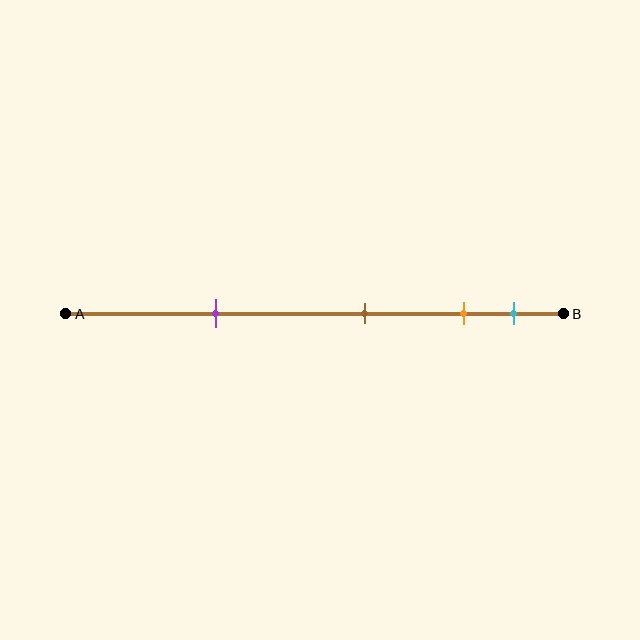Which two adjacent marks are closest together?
The orange and cyan marks are the closest adjacent pair.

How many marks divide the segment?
There are 4 marks dividing the segment.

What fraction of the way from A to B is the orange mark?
The orange mark is approximately 80% (0.8) of the way from A to B.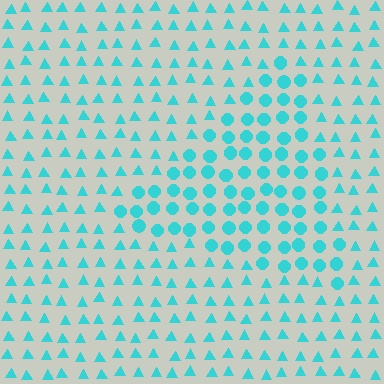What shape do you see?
I see a triangle.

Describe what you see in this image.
The image is filled with small cyan elements arranged in a uniform grid. A triangle-shaped region contains circles, while the surrounding area contains triangles. The boundary is defined purely by the change in element shape.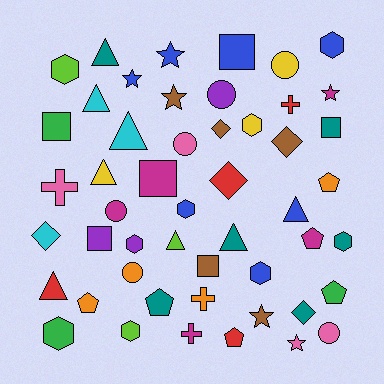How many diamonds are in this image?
There are 5 diamonds.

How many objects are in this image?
There are 50 objects.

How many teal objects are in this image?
There are 6 teal objects.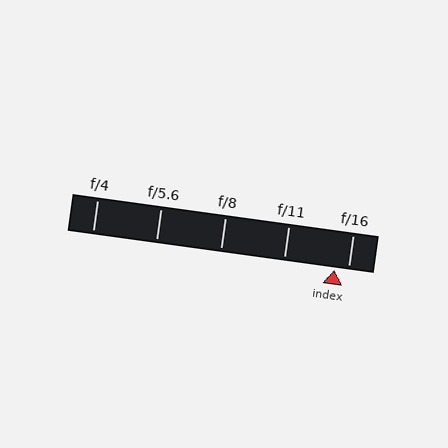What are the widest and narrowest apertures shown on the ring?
The widest aperture shown is f/4 and the narrowest is f/16.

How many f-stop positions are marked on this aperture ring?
There are 5 f-stop positions marked.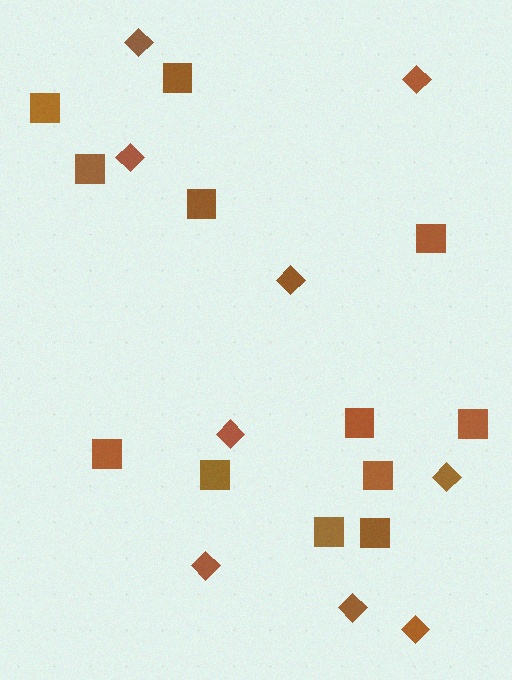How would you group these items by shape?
There are 2 groups: one group of squares (12) and one group of diamonds (9).